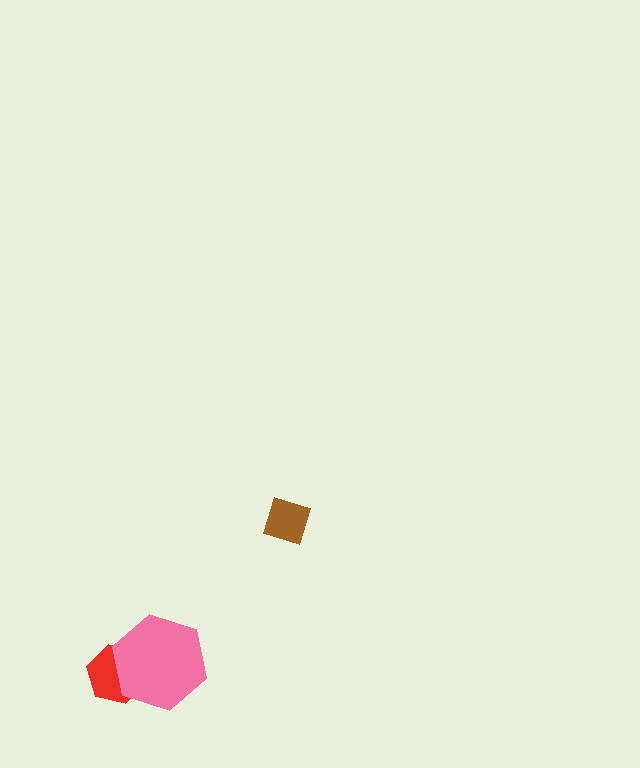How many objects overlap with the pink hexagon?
1 object overlaps with the pink hexagon.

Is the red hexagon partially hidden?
Yes, it is partially covered by another shape.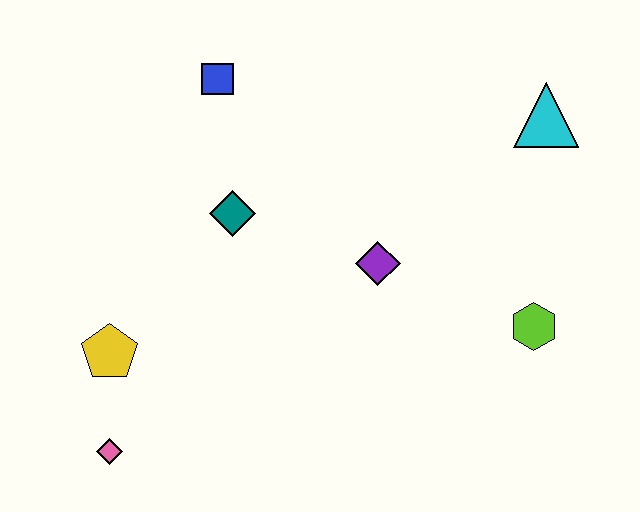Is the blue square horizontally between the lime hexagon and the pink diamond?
Yes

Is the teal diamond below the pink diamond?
No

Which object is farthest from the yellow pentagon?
The cyan triangle is farthest from the yellow pentagon.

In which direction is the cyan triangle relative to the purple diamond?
The cyan triangle is to the right of the purple diamond.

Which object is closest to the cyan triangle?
The lime hexagon is closest to the cyan triangle.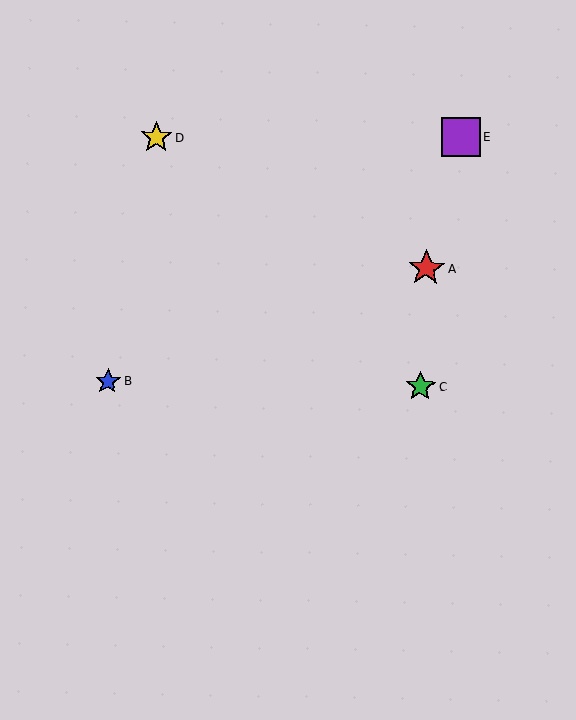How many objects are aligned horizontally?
2 objects (B, C) are aligned horizontally.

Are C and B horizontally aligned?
Yes, both are at y≈387.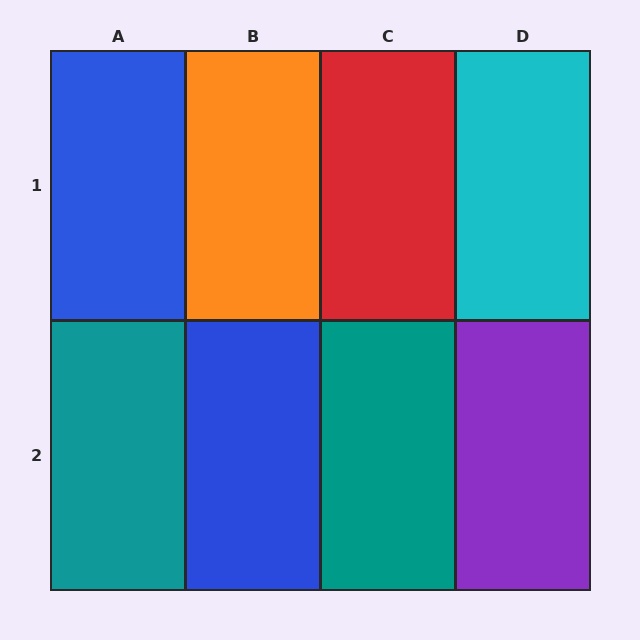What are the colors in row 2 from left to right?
Teal, blue, teal, purple.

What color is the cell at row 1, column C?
Red.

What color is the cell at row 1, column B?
Orange.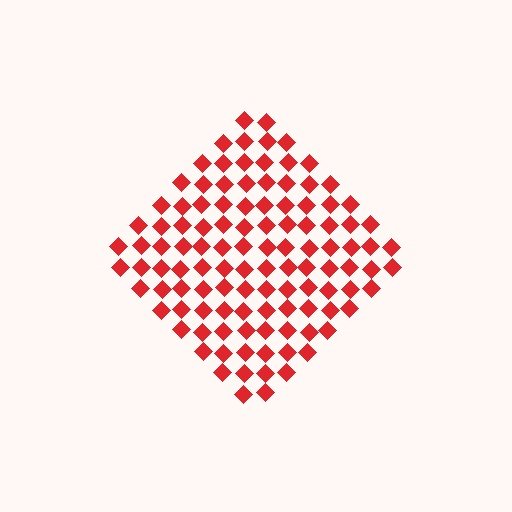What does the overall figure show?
The overall figure shows a diamond.